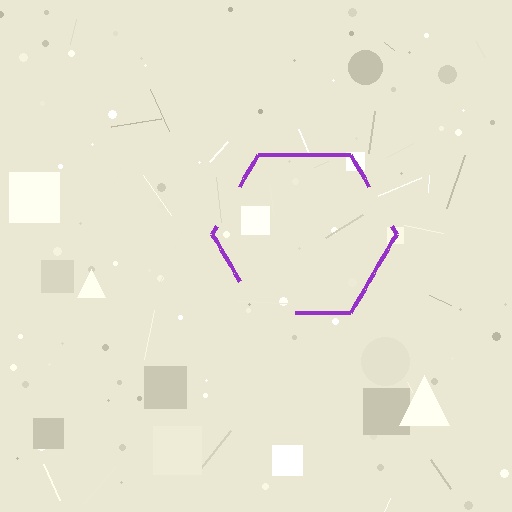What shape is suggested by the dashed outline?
The dashed outline suggests a hexagon.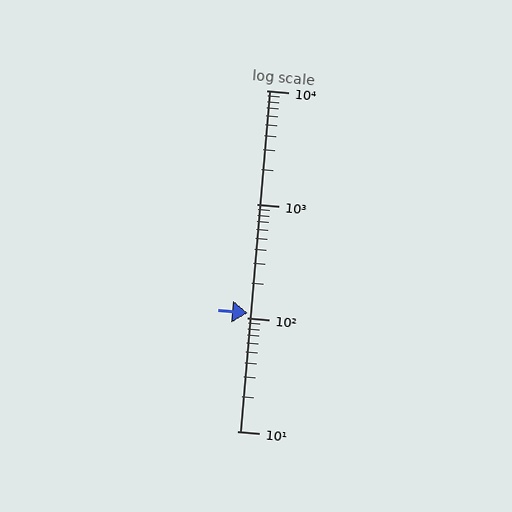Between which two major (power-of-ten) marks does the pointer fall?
The pointer is between 100 and 1000.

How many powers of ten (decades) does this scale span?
The scale spans 3 decades, from 10 to 10000.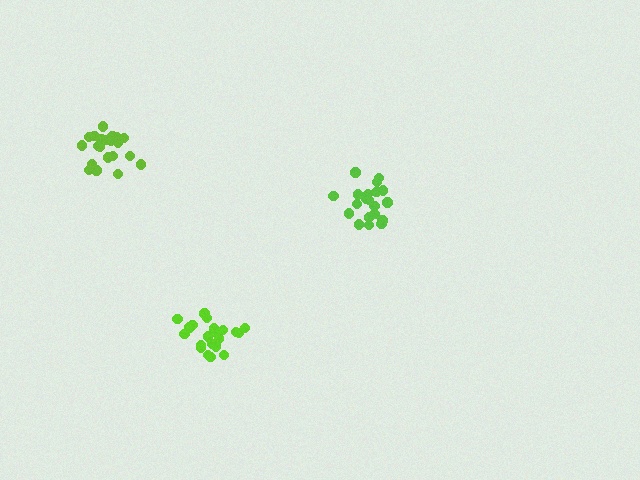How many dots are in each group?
Group 1: 20 dots, Group 2: 21 dots, Group 3: 21 dots (62 total).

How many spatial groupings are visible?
There are 3 spatial groupings.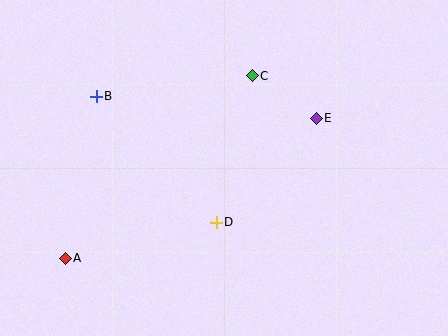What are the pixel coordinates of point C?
Point C is at (252, 76).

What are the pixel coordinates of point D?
Point D is at (216, 222).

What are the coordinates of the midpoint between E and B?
The midpoint between E and B is at (206, 107).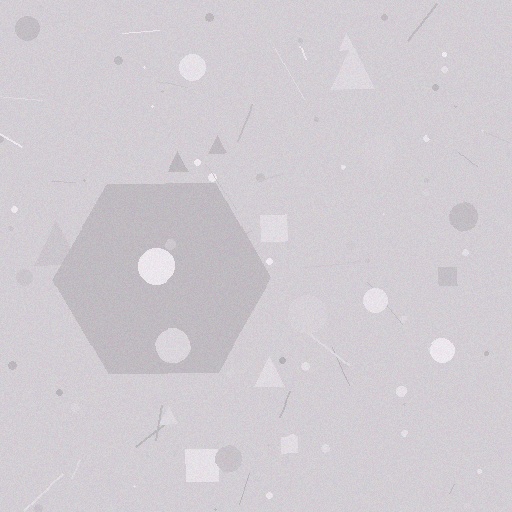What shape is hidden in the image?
A hexagon is hidden in the image.